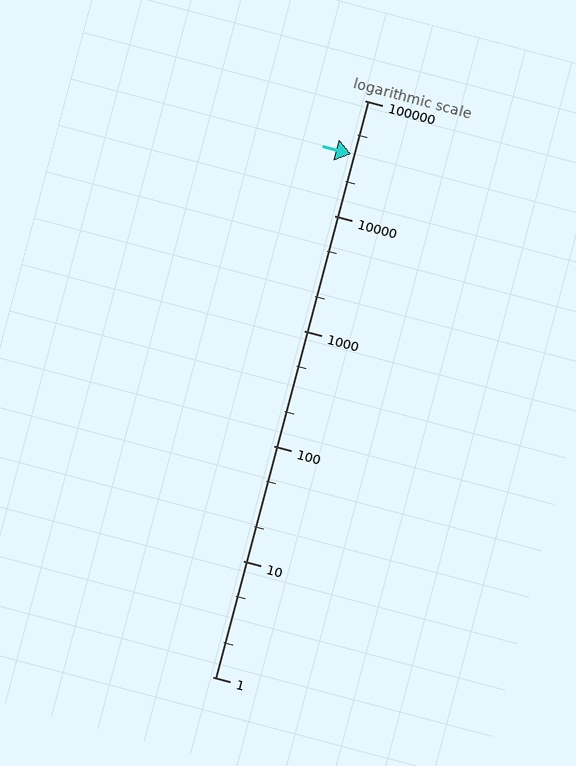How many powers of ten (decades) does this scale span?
The scale spans 5 decades, from 1 to 100000.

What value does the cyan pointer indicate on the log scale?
The pointer indicates approximately 34000.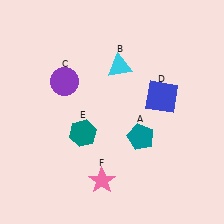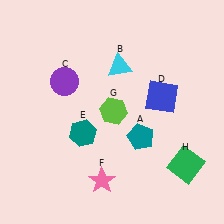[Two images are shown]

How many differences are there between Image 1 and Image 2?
There are 2 differences between the two images.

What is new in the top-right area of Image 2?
A lime hexagon (G) was added in the top-right area of Image 2.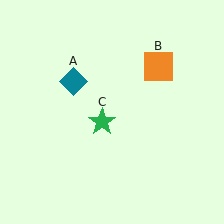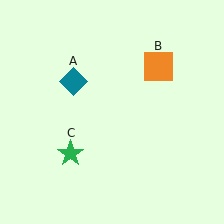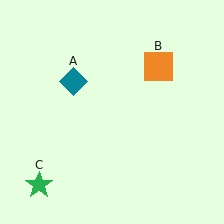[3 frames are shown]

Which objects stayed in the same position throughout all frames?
Teal diamond (object A) and orange square (object B) remained stationary.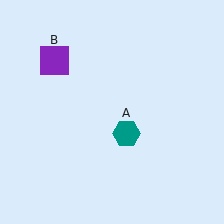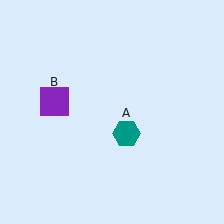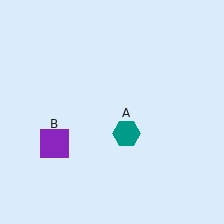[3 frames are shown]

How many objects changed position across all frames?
1 object changed position: purple square (object B).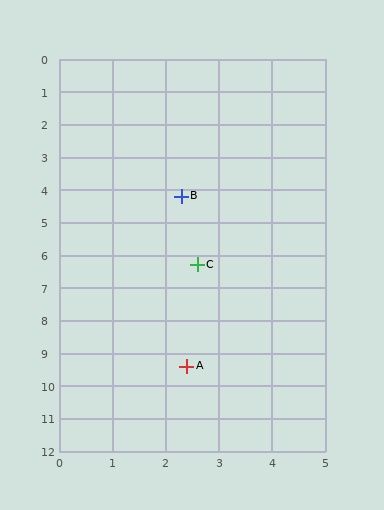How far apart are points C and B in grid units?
Points C and B are about 2.1 grid units apart.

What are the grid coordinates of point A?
Point A is at approximately (2.4, 9.4).